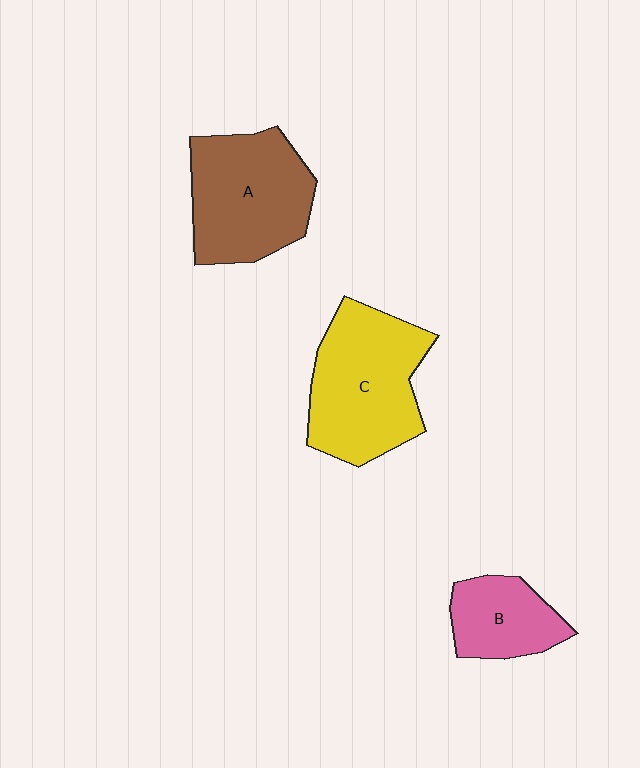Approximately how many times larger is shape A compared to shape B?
Approximately 1.8 times.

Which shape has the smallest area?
Shape B (pink).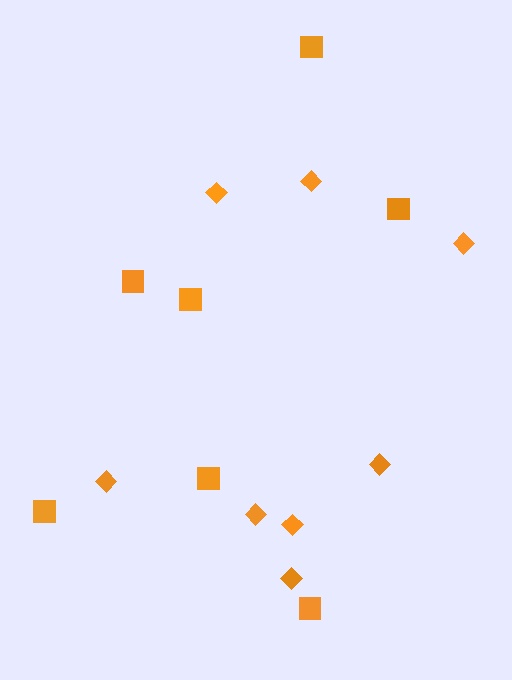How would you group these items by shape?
There are 2 groups: one group of squares (7) and one group of diamonds (8).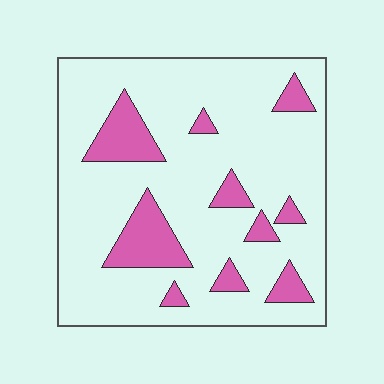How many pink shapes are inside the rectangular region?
10.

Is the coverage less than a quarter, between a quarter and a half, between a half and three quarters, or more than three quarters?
Less than a quarter.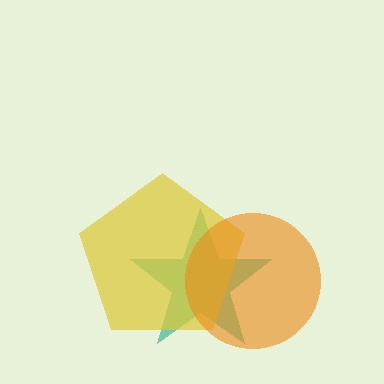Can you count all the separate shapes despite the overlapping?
Yes, there are 3 separate shapes.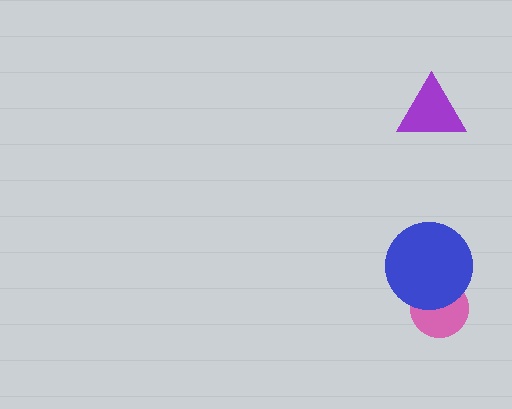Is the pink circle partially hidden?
Yes, it is partially covered by another shape.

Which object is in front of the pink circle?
The blue circle is in front of the pink circle.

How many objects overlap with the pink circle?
1 object overlaps with the pink circle.